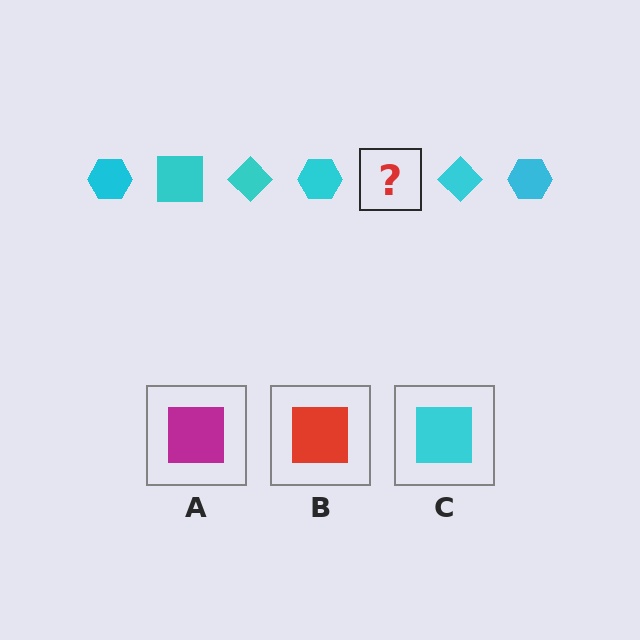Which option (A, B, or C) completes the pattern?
C.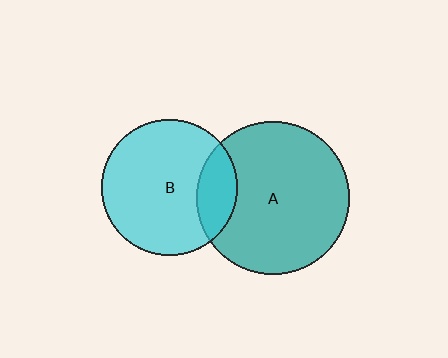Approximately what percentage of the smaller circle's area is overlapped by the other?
Approximately 20%.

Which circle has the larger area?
Circle A (teal).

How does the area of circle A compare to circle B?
Approximately 1.3 times.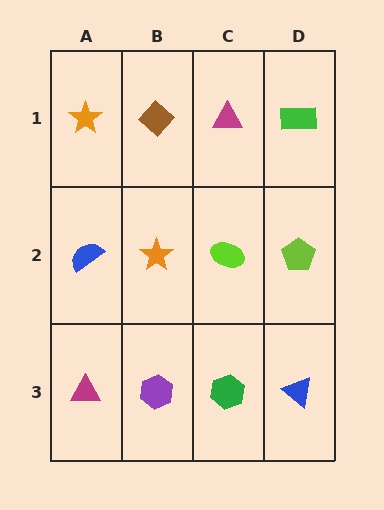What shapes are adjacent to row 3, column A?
A blue semicircle (row 2, column A), a purple hexagon (row 3, column B).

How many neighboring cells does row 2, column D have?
3.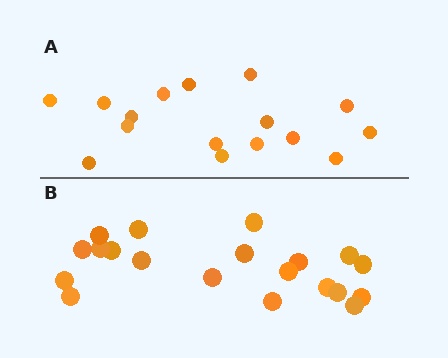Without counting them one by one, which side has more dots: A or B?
Region B (the bottom region) has more dots.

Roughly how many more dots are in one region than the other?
Region B has about 4 more dots than region A.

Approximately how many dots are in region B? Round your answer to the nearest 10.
About 20 dots.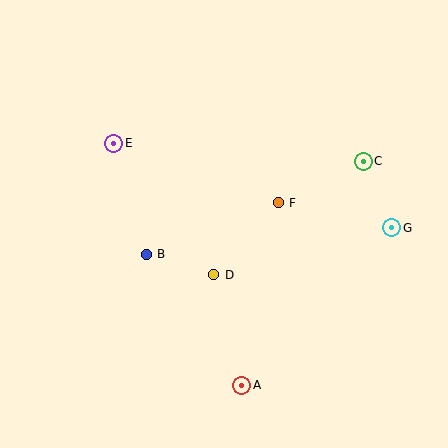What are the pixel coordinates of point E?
Point E is at (114, 143).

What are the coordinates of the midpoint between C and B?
The midpoint between C and B is at (255, 208).